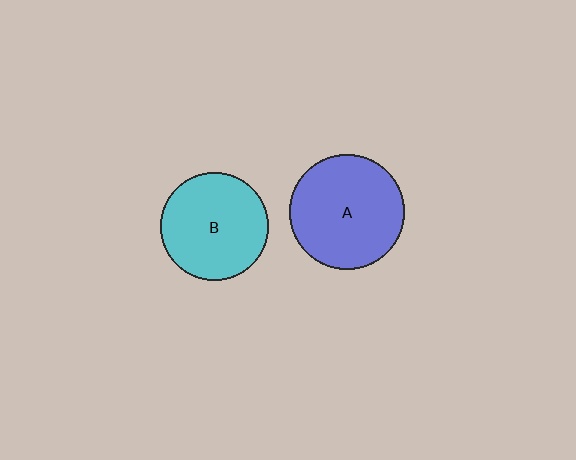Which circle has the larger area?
Circle A (blue).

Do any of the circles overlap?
No, none of the circles overlap.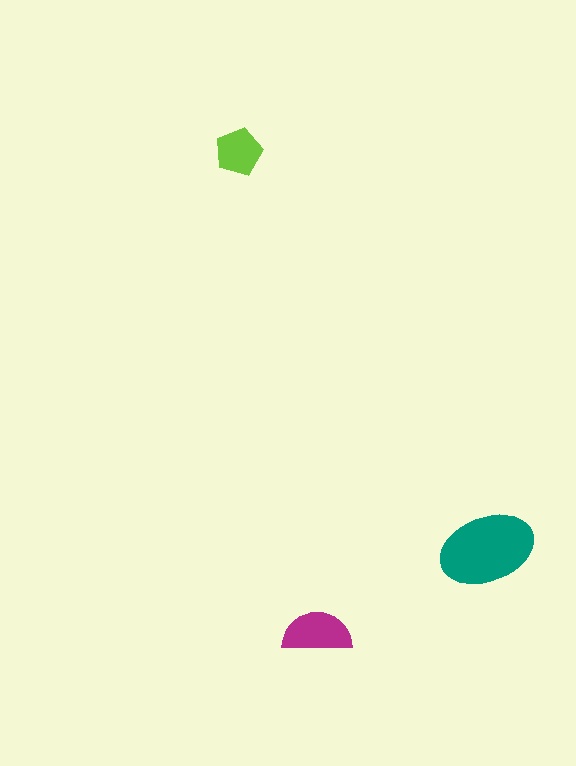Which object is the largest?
The teal ellipse.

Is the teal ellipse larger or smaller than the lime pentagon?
Larger.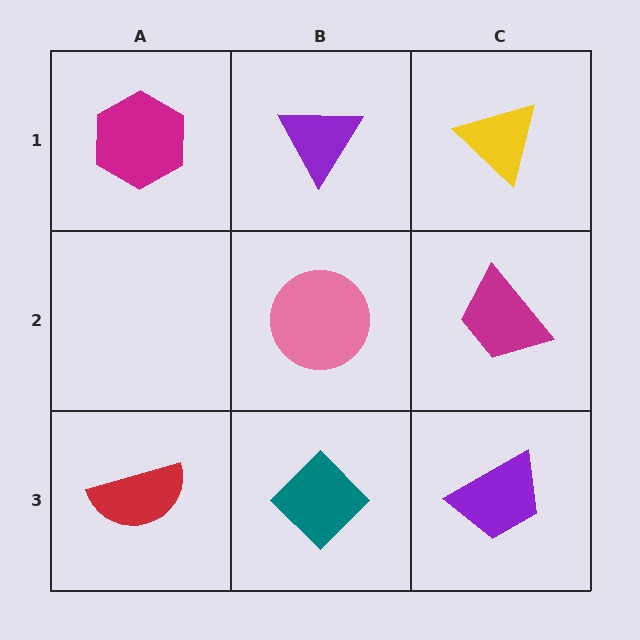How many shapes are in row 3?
3 shapes.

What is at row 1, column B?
A purple triangle.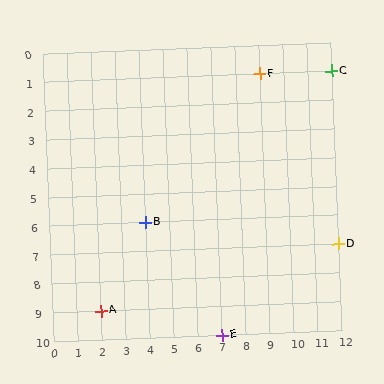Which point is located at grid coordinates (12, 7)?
Point D is at (12, 7).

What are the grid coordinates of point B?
Point B is at grid coordinates (4, 6).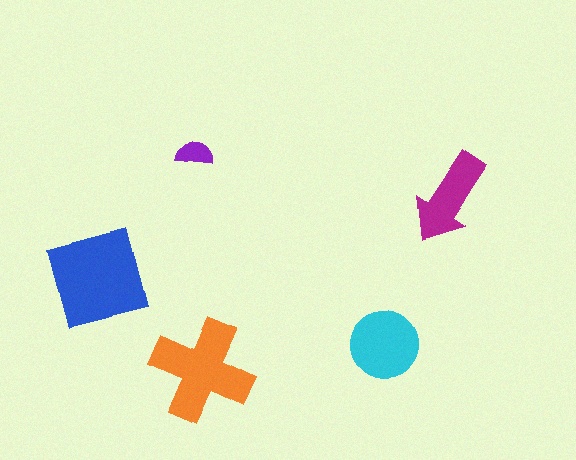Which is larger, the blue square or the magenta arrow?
The blue square.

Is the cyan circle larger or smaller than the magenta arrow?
Larger.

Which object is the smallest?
The purple semicircle.